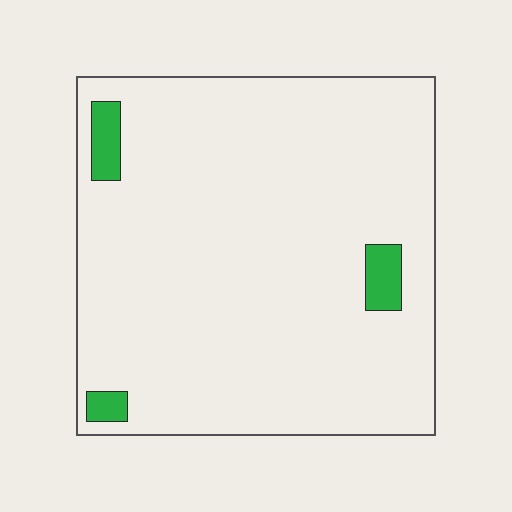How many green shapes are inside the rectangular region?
3.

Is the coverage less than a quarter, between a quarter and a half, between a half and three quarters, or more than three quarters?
Less than a quarter.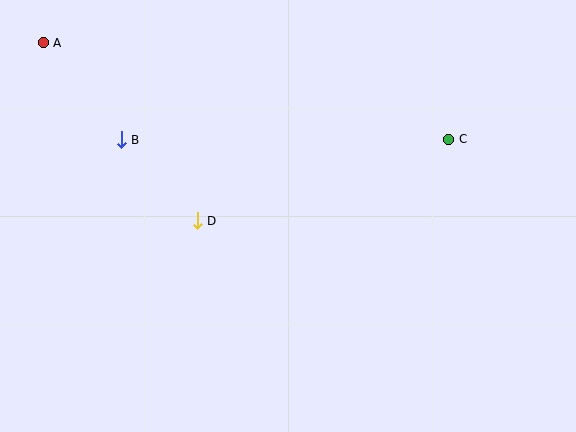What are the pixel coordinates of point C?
Point C is at (449, 139).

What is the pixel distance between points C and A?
The distance between C and A is 417 pixels.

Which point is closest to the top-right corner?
Point C is closest to the top-right corner.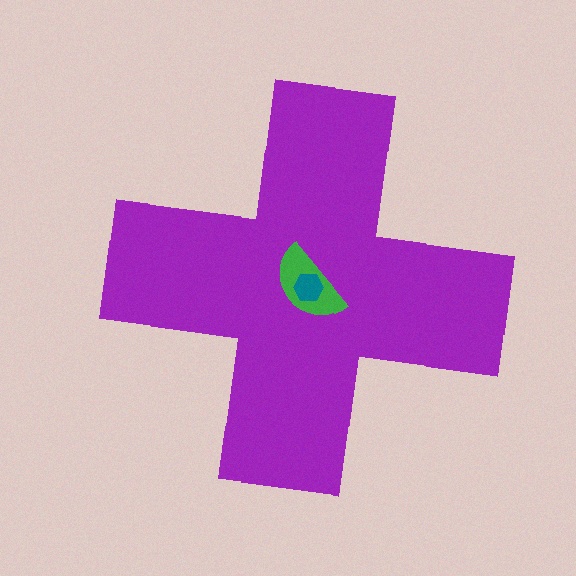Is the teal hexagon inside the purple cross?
Yes.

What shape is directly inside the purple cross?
The green semicircle.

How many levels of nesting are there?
3.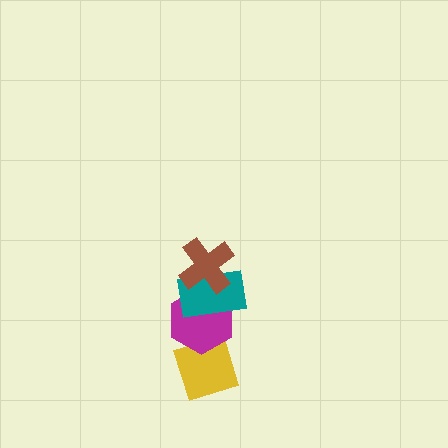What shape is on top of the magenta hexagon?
The teal rectangle is on top of the magenta hexagon.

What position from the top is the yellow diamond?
The yellow diamond is 4th from the top.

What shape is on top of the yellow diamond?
The magenta hexagon is on top of the yellow diamond.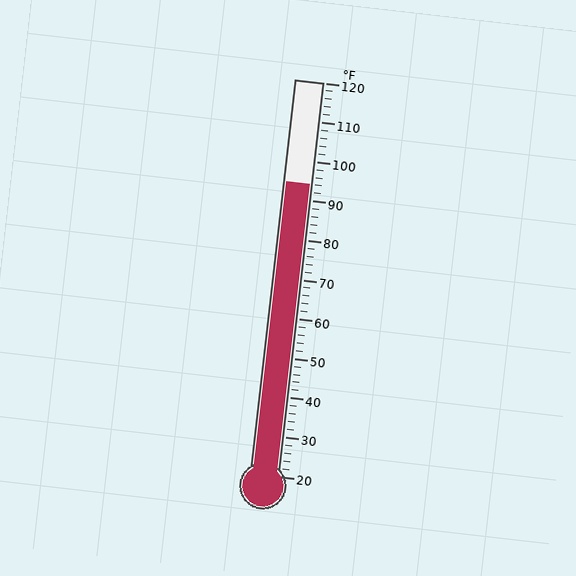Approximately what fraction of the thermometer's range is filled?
The thermometer is filled to approximately 75% of its range.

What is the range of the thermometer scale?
The thermometer scale ranges from 20°F to 120°F.